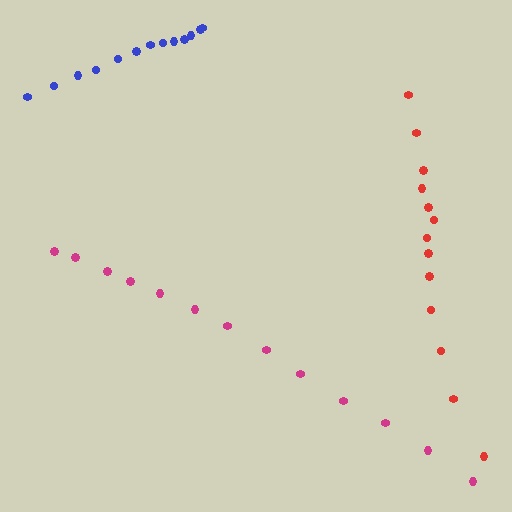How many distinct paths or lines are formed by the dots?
There are 3 distinct paths.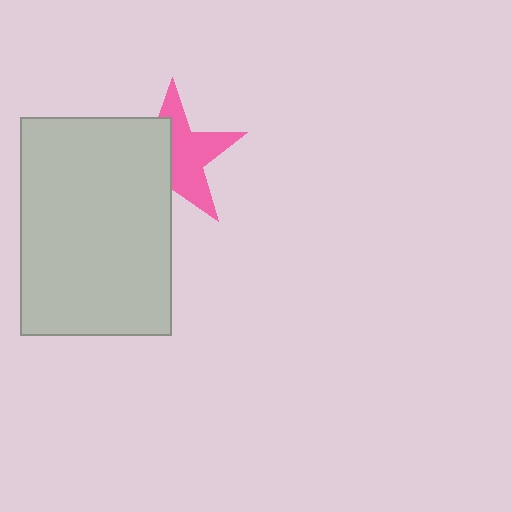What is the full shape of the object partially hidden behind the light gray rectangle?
The partially hidden object is a pink star.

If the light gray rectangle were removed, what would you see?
You would see the complete pink star.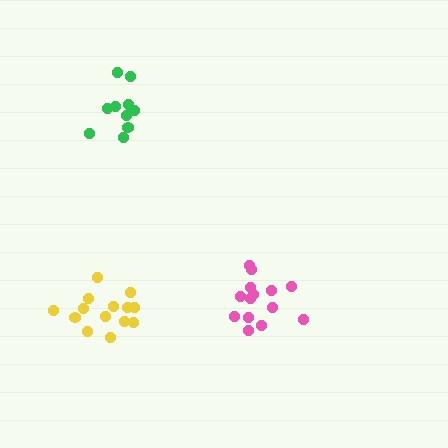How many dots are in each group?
Group 1: 14 dots, Group 2: 10 dots, Group 3: 14 dots (38 total).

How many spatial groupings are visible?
There are 3 spatial groupings.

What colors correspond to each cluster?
The clusters are colored: yellow, green, pink.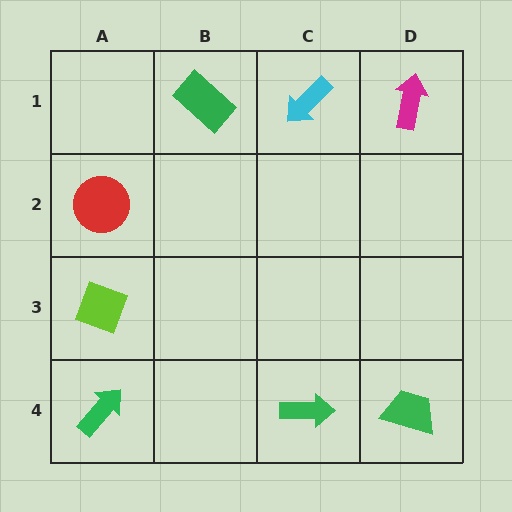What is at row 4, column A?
A green arrow.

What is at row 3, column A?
A lime diamond.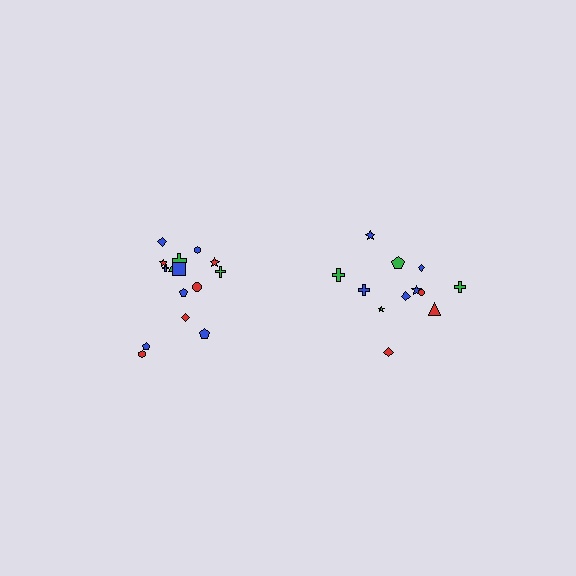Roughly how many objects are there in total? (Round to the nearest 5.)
Roughly 25 objects in total.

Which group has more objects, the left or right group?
The left group.